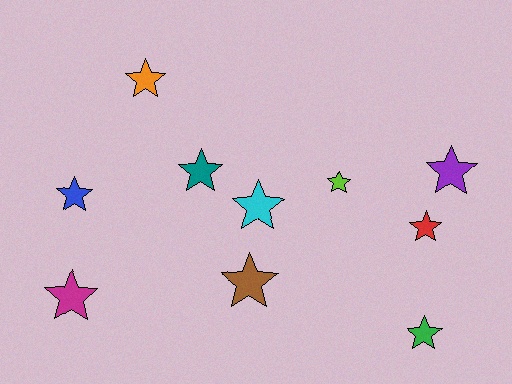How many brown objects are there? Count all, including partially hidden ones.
There is 1 brown object.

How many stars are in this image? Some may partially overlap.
There are 10 stars.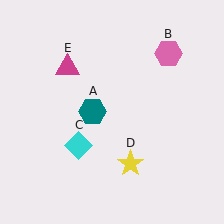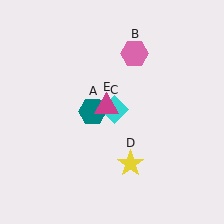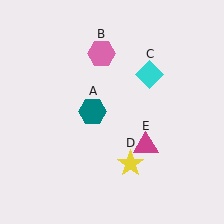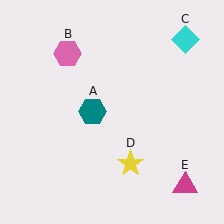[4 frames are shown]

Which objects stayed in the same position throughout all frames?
Teal hexagon (object A) and yellow star (object D) remained stationary.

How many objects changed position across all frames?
3 objects changed position: pink hexagon (object B), cyan diamond (object C), magenta triangle (object E).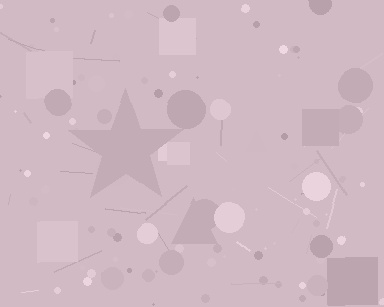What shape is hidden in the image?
A star is hidden in the image.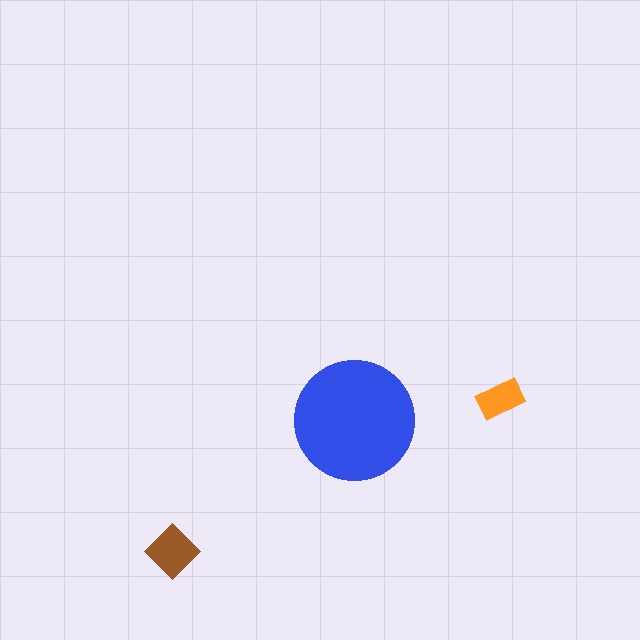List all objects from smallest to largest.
The orange rectangle, the brown diamond, the blue circle.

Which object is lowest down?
The brown diamond is bottommost.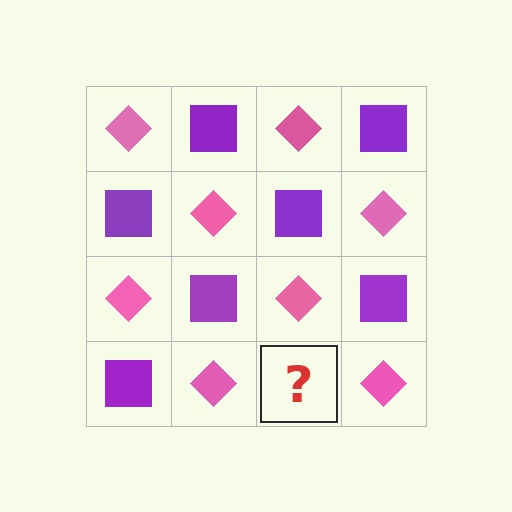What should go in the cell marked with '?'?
The missing cell should contain a purple square.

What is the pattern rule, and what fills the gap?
The rule is that it alternates pink diamond and purple square in a checkerboard pattern. The gap should be filled with a purple square.